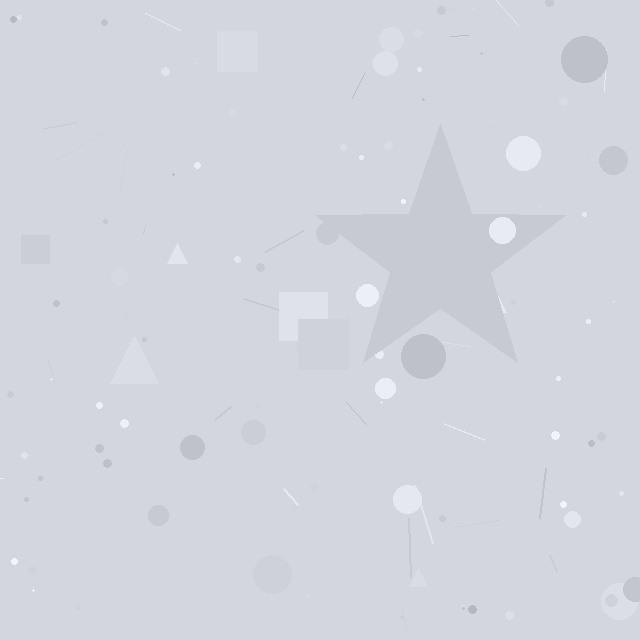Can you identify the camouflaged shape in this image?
The camouflaged shape is a star.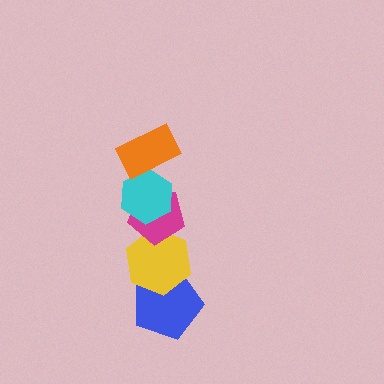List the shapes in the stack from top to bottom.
From top to bottom: the orange rectangle, the cyan hexagon, the magenta pentagon, the yellow hexagon, the blue pentagon.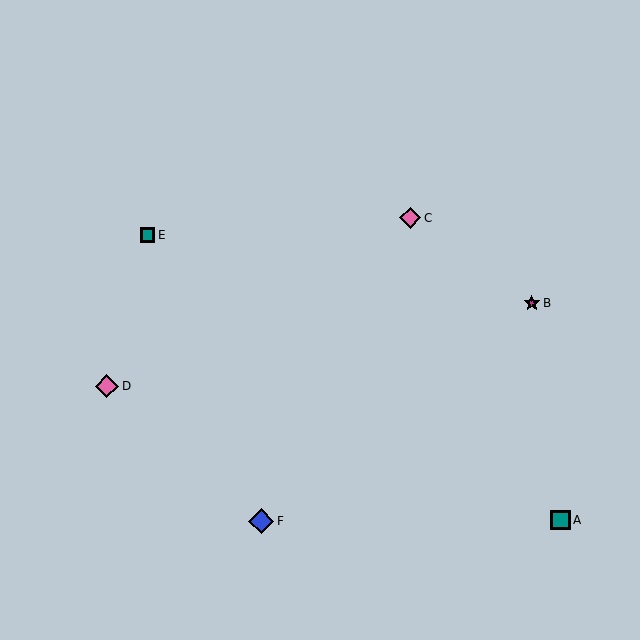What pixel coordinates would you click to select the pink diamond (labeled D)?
Click at (107, 386) to select the pink diamond D.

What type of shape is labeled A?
Shape A is a teal square.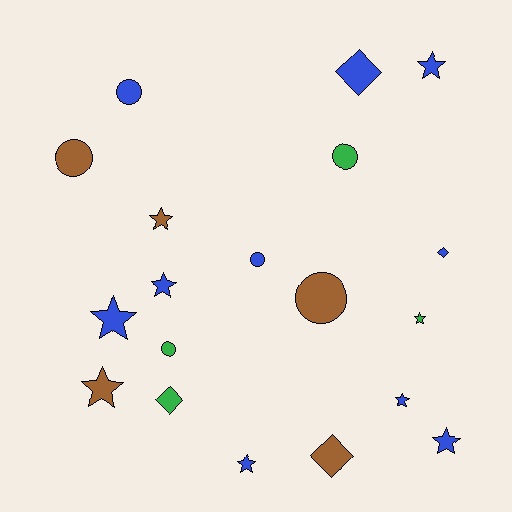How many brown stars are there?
There are 2 brown stars.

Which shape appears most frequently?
Star, with 9 objects.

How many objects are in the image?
There are 19 objects.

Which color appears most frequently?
Blue, with 10 objects.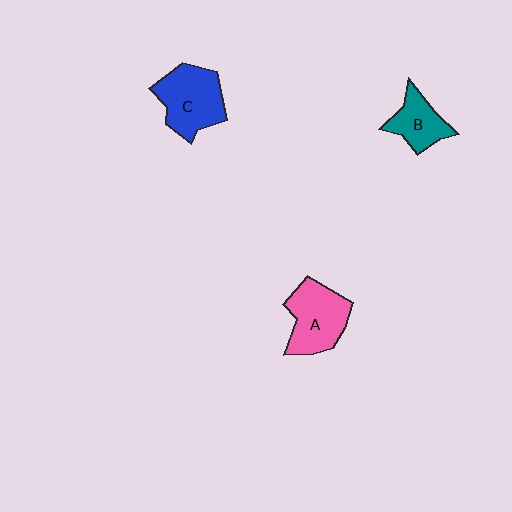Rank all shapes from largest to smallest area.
From largest to smallest: C (blue), A (pink), B (teal).